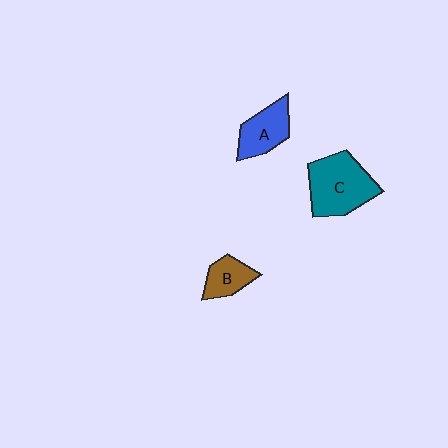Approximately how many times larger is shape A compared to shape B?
Approximately 1.4 times.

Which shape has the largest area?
Shape C (teal).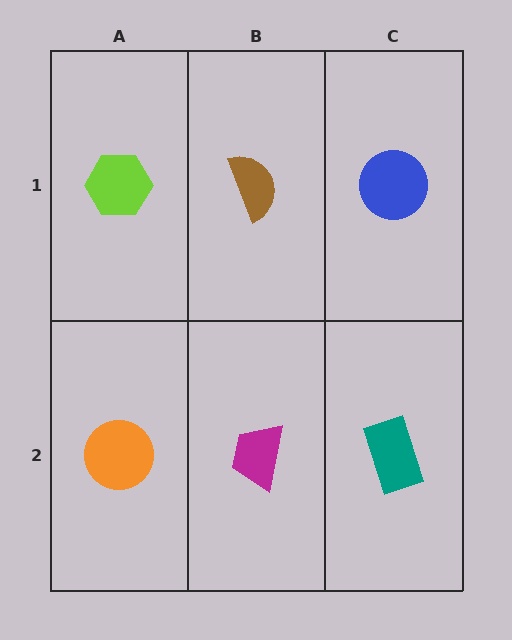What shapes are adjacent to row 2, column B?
A brown semicircle (row 1, column B), an orange circle (row 2, column A), a teal rectangle (row 2, column C).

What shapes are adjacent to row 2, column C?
A blue circle (row 1, column C), a magenta trapezoid (row 2, column B).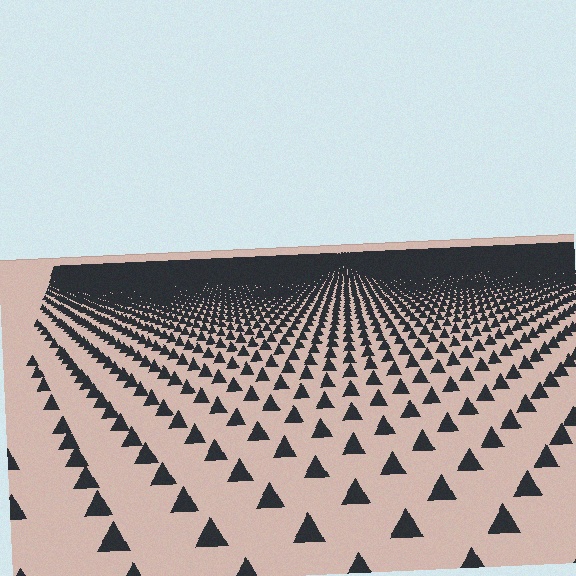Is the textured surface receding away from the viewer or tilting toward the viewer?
The surface is receding away from the viewer. Texture elements get smaller and denser toward the top.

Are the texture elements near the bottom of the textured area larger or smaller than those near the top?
Larger. Near the bottom, elements are closer to the viewer and appear at a bigger on-screen size.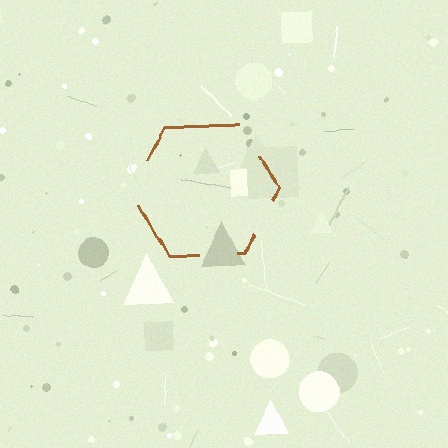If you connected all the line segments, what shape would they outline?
They would outline a hexagon.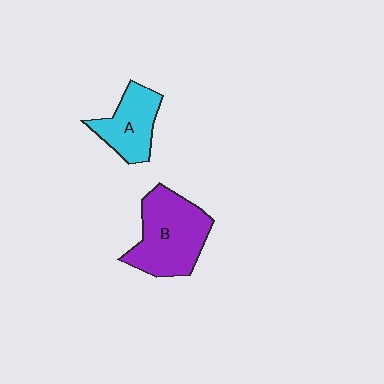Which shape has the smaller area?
Shape A (cyan).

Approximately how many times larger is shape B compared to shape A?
Approximately 1.6 times.